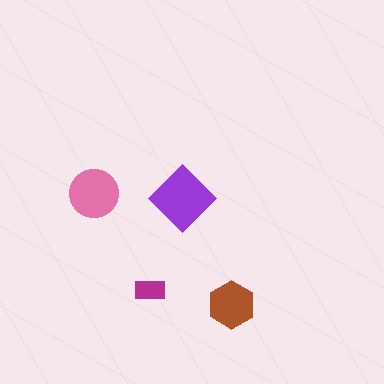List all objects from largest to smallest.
The purple diamond, the pink circle, the brown hexagon, the magenta rectangle.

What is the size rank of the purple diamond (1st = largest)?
1st.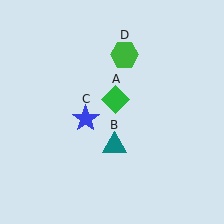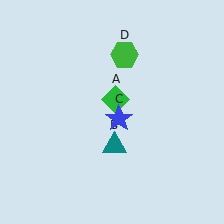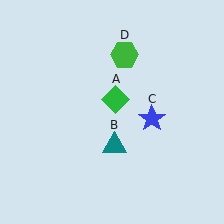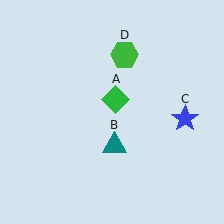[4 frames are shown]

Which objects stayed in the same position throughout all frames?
Green diamond (object A) and teal triangle (object B) and green hexagon (object D) remained stationary.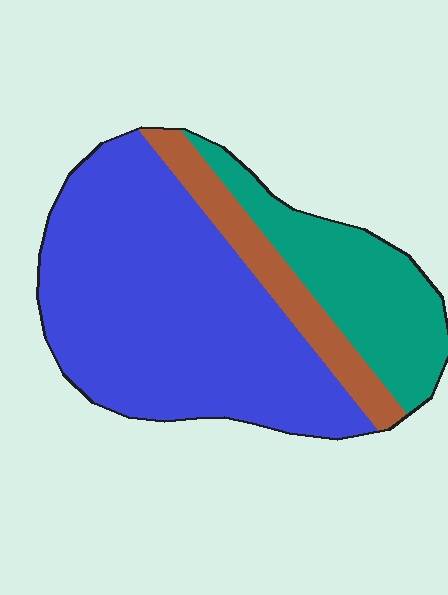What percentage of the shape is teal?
Teal covers roughly 25% of the shape.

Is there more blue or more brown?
Blue.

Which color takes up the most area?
Blue, at roughly 65%.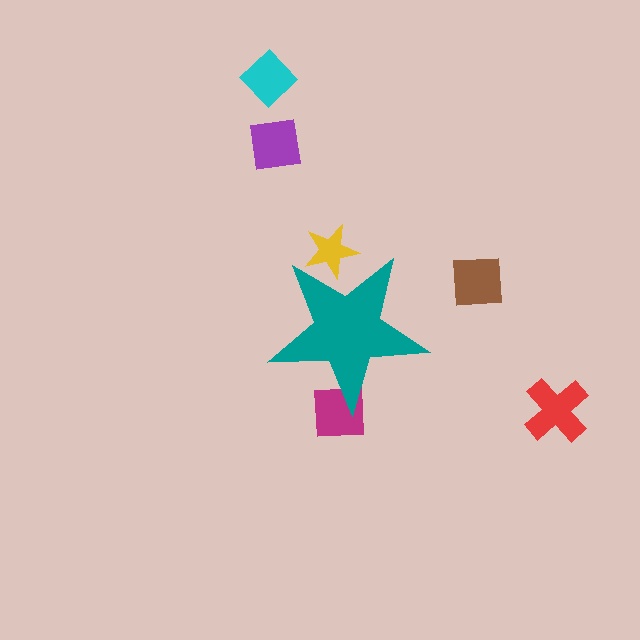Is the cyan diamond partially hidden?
No, the cyan diamond is fully visible.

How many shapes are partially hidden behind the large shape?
2 shapes are partially hidden.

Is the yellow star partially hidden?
Yes, the yellow star is partially hidden behind the teal star.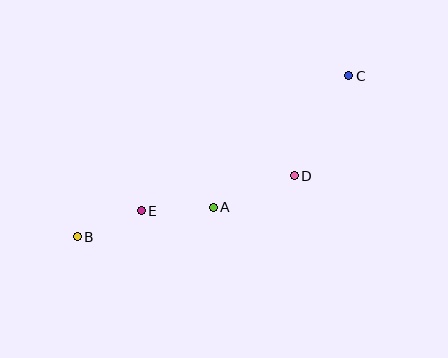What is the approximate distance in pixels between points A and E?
The distance between A and E is approximately 72 pixels.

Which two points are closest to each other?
Points B and E are closest to each other.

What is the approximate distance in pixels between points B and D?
The distance between B and D is approximately 225 pixels.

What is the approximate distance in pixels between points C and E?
The distance between C and E is approximately 247 pixels.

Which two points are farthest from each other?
Points B and C are farthest from each other.